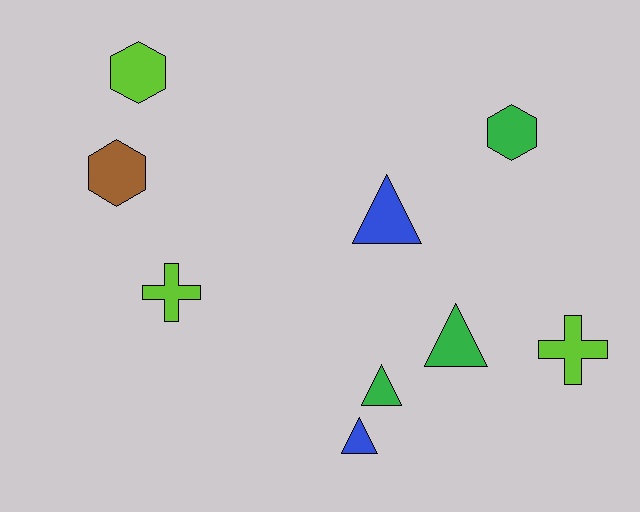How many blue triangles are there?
There are 2 blue triangles.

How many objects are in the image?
There are 9 objects.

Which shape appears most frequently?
Triangle, with 4 objects.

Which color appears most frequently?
Lime, with 3 objects.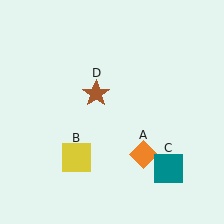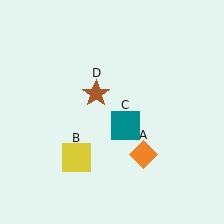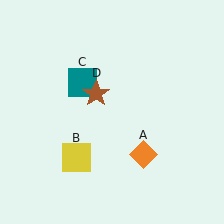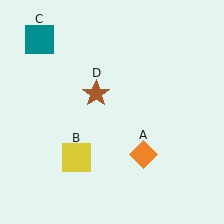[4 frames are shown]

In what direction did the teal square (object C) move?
The teal square (object C) moved up and to the left.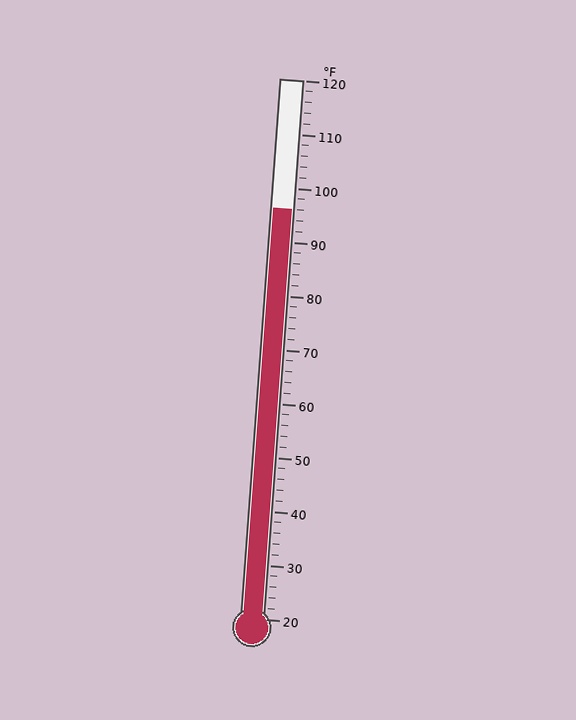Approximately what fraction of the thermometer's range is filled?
The thermometer is filled to approximately 75% of its range.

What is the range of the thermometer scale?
The thermometer scale ranges from 20°F to 120°F.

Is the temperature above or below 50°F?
The temperature is above 50°F.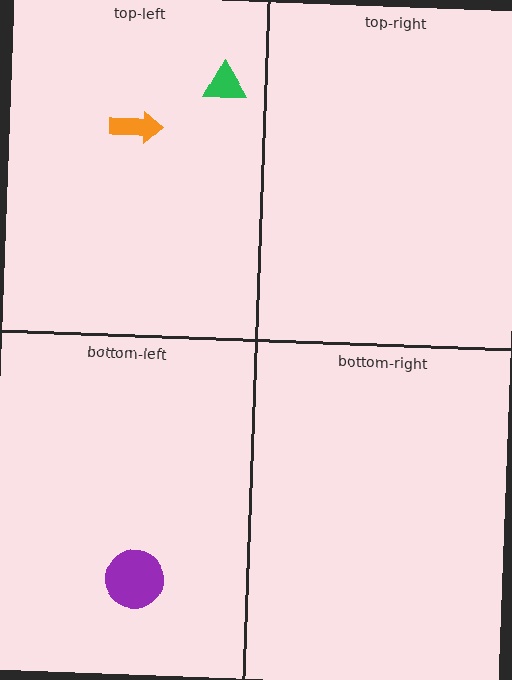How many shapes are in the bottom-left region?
1.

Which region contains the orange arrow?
The top-left region.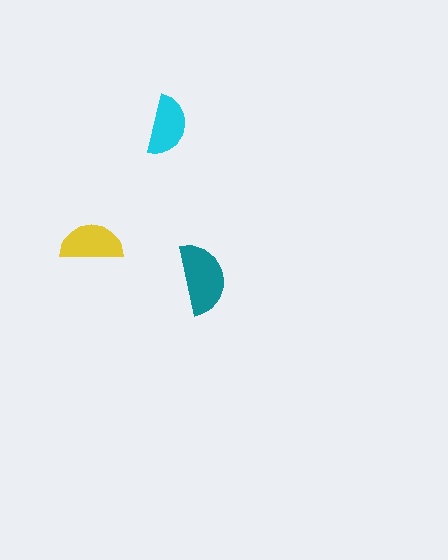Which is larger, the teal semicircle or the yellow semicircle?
The teal one.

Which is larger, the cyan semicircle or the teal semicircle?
The teal one.